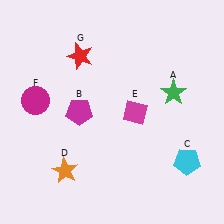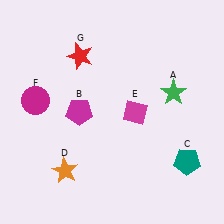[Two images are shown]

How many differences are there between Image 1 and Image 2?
There is 1 difference between the two images.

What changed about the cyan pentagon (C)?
In Image 1, C is cyan. In Image 2, it changed to teal.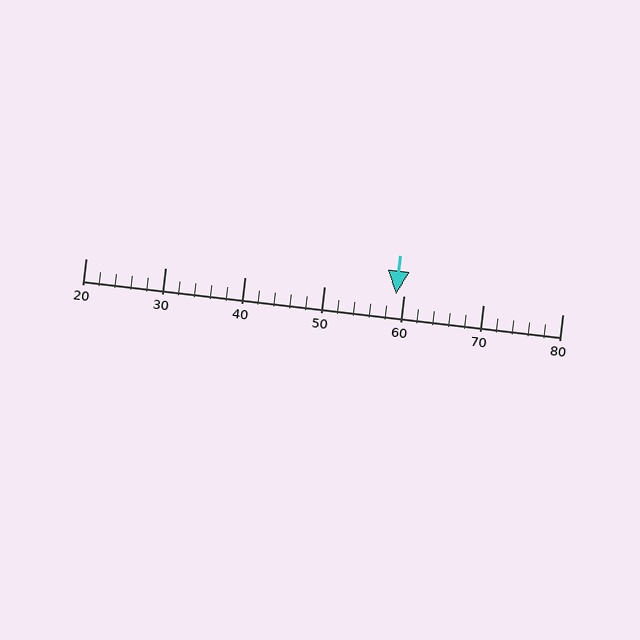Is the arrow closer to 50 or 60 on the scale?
The arrow is closer to 60.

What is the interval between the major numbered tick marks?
The major tick marks are spaced 10 units apart.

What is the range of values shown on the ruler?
The ruler shows values from 20 to 80.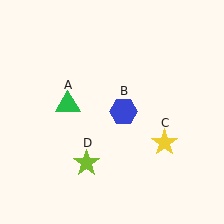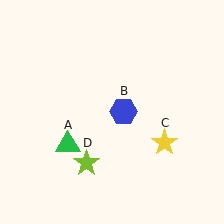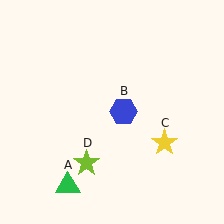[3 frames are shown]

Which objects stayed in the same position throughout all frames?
Blue hexagon (object B) and yellow star (object C) and lime star (object D) remained stationary.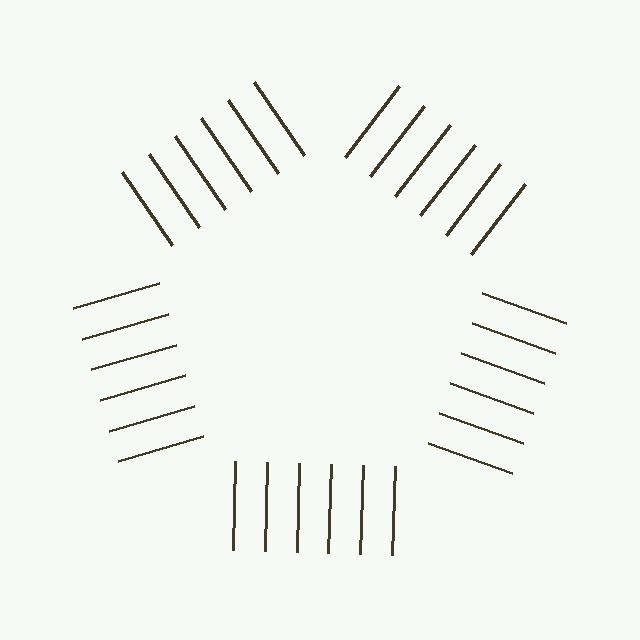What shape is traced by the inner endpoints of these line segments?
An illusory pentagon — the line segments terminate on its edges but no continuous stroke is drawn.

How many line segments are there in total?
30 — 6 along each of the 5 edges.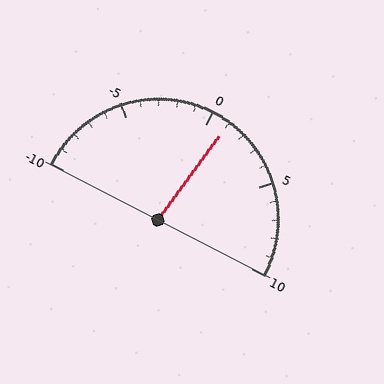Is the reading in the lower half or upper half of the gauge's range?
The reading is in the upper half of the range (-10 to 10).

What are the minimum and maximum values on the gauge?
The gauge ranges from -10 to 10.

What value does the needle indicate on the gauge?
The needle indicates approximately 1.